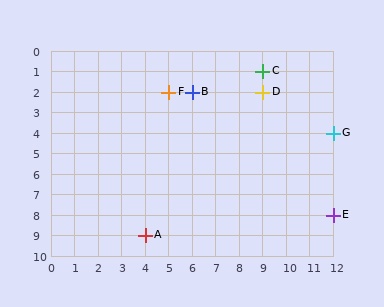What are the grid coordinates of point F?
Point F is at grid coordinates (5, 2).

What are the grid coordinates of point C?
Point C is at grid coordinates (9, 1).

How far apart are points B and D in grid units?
Points B and D are 3 columns apart.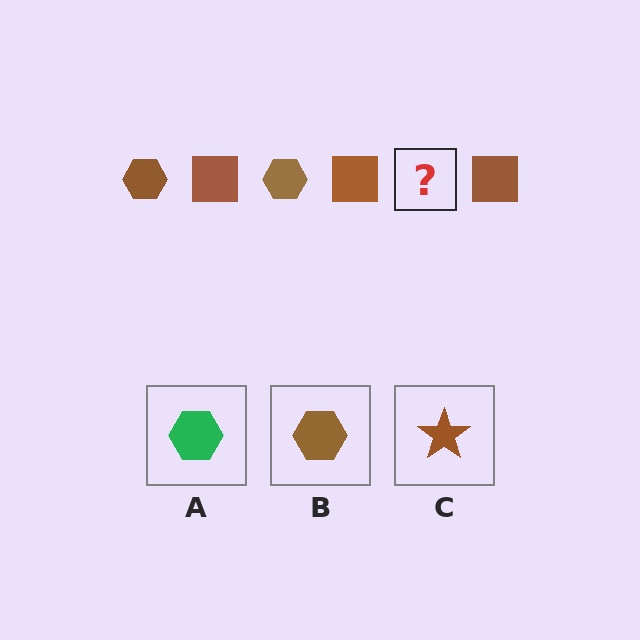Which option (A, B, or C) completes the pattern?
B.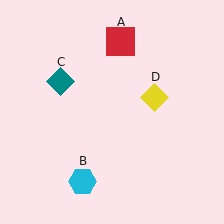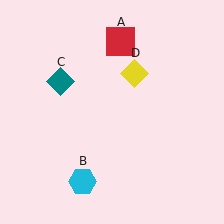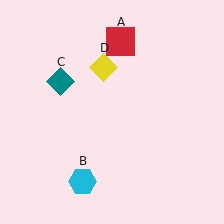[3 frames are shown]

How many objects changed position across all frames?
1 object changed position: yellow diamond (object D).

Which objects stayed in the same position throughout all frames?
Red square (object A) and cyan hexagon (object B) and teal diamond (object C) remained stationary.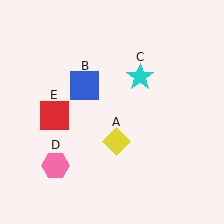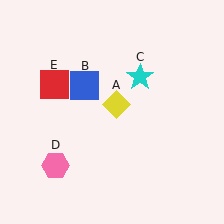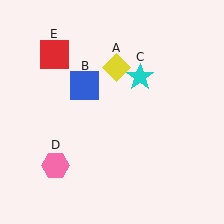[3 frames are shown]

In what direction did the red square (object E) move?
The red square (object E) moved up.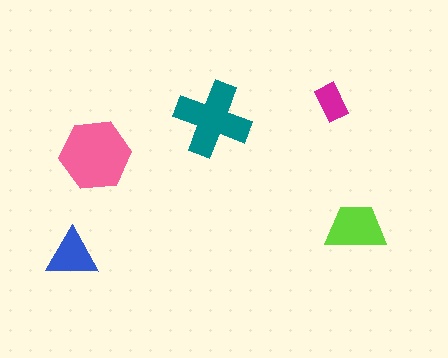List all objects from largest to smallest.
The pink hexagon, the teal cross, the lime trapezoid, the blue triangle, the magenta rectangle.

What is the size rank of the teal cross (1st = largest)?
2nd.